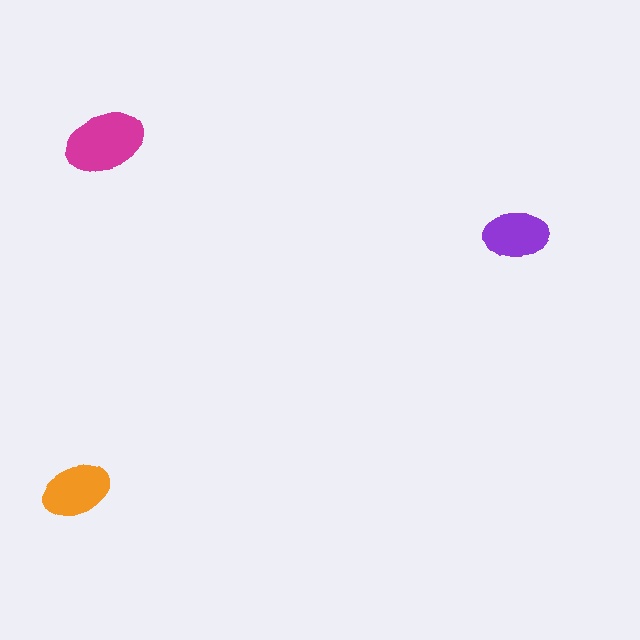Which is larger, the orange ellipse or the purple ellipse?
The orange one.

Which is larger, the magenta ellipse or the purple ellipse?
The magenta one.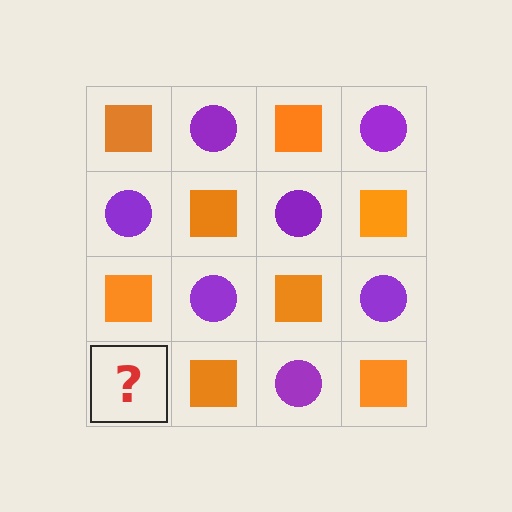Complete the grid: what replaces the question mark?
The question mark should be replaced with a purple circle.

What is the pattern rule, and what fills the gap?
The rule is that it alternates orange square and purple circle in a checkerboard pattern. The gap should be filled with a purple circle.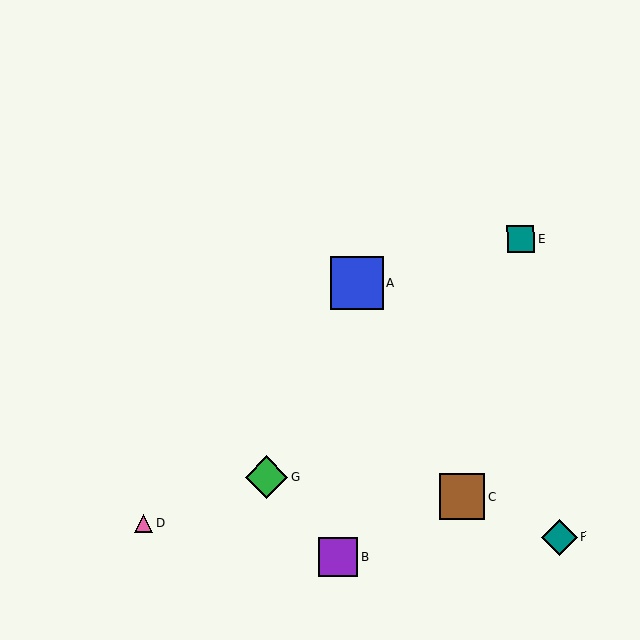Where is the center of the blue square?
The center of the blue square is at (357, 283).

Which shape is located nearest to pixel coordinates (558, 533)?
The teal diamond (labeled F) at (559, 537) is nearest to that location.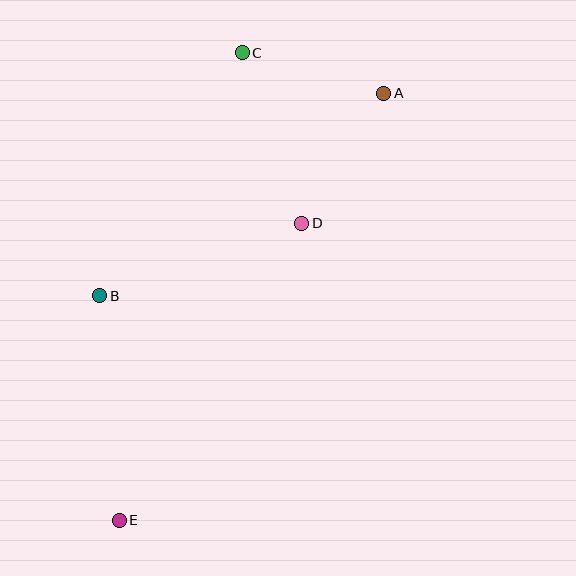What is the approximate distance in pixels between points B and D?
The distance between B and D is approximately 215 pixels.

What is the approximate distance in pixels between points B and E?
The distance between B and E is approximately 225 pixels.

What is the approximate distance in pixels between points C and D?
The distance between C and D is approximately 181 pixels.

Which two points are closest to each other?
Points A and C are closest to each other.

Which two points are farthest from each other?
Points A and E are farthest from each other.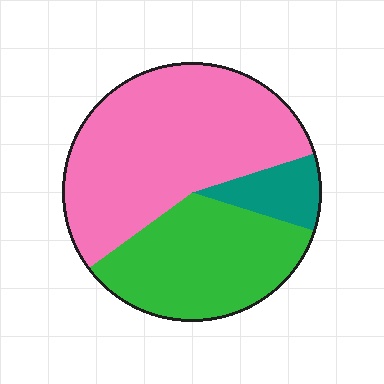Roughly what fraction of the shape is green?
Green takes up between a quarter and a half of the shape.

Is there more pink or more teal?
Pink.